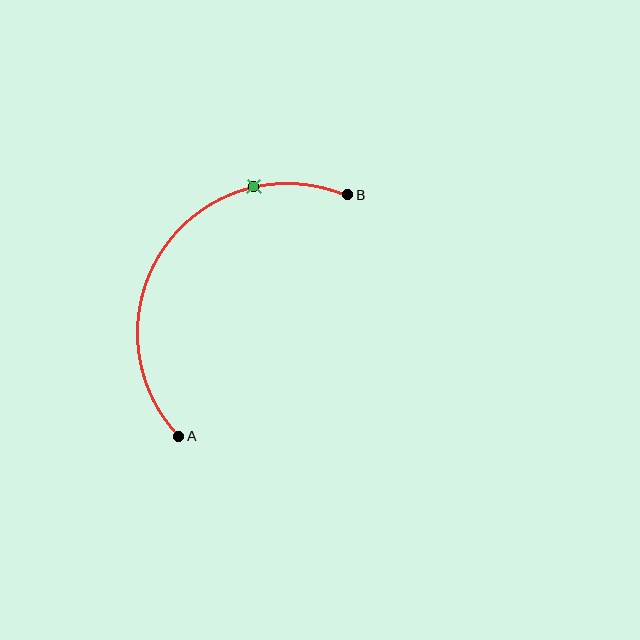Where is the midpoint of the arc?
The arc midpoint is the point on the curve farthest from the straight line joining A and B. It sits above and to the left of that line.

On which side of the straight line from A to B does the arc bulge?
The arc bulges above and to the left of the straight line connecting A and B.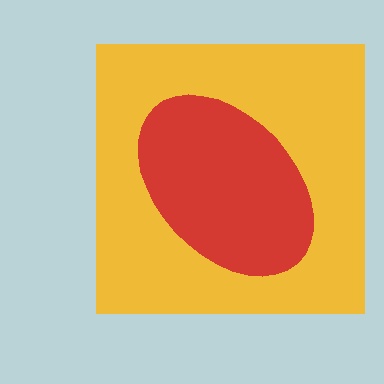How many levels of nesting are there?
2.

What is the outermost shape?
The yellow square.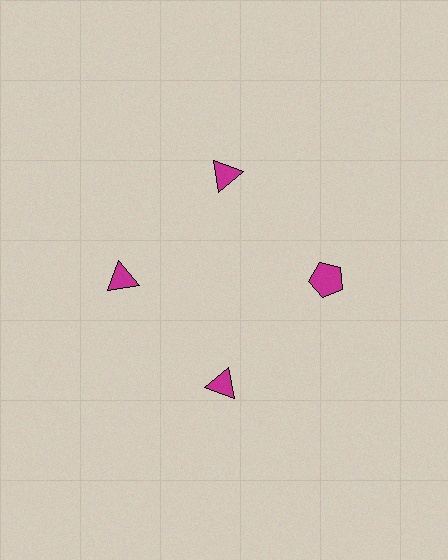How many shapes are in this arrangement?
There are 4 shapes arranged in a ring pattern.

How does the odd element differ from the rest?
It has a different shape: pentagon instead of triangle.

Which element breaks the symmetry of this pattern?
The magenta pentagon at roughly the 3 o'clock position breaks the symmetry. All other shapes are magenta triangles.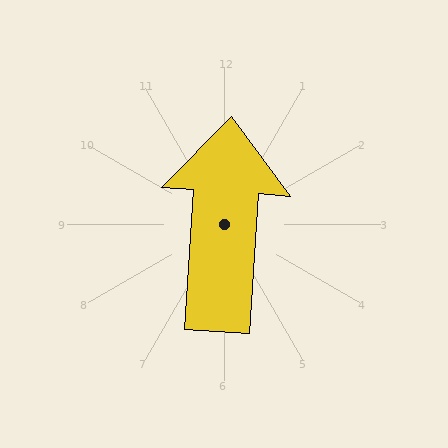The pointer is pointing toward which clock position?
Roughly 12 o'clock.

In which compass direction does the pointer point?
North.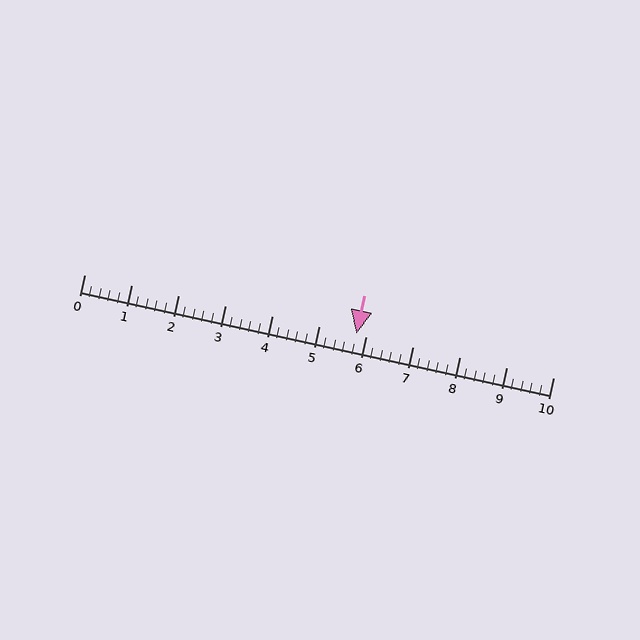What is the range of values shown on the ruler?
The ruler shows values from 0 to 10.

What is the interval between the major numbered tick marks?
The major tick marks are spaced 1 units apart.